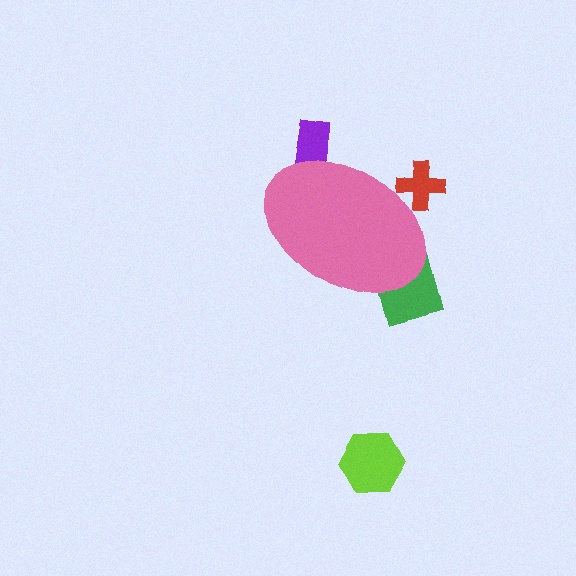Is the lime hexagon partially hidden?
No, the lime hexagon is fully visible.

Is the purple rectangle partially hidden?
Yes, the purple rectangle is partially hidden behind the pink ellipse.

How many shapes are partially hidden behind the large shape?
3 shapes are partially hidden.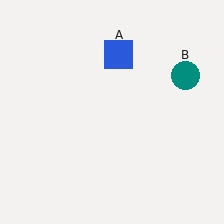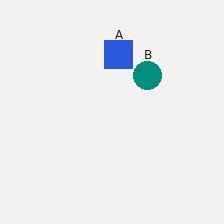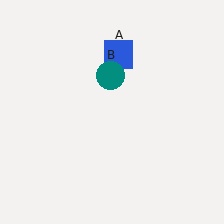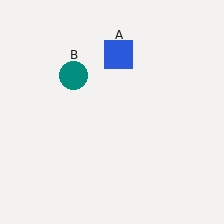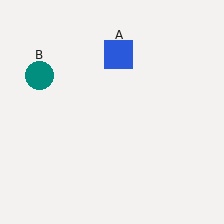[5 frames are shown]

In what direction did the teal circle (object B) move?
The teal circle (object B) moved left.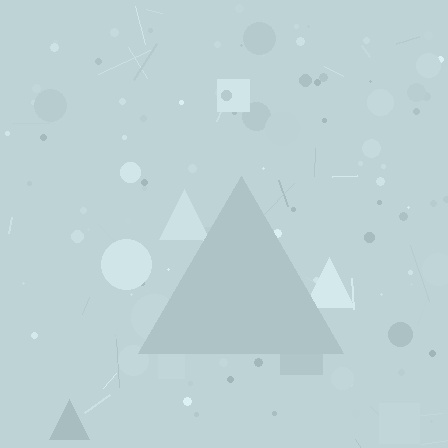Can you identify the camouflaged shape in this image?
The camouflaged shape is a triangle.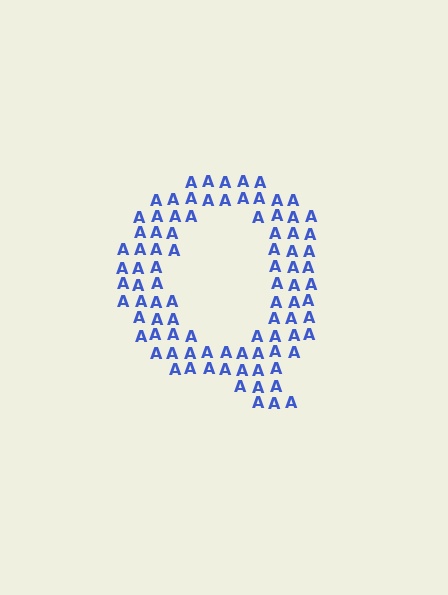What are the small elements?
The small elements are letter A's.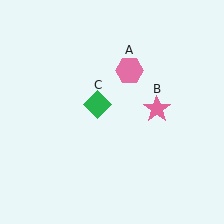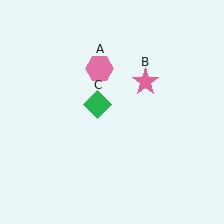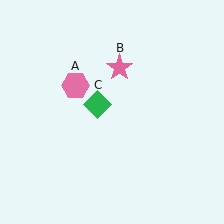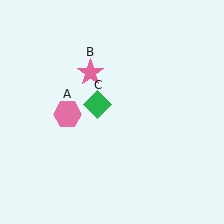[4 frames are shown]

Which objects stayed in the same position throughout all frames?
Green diamond (object C) remained stationary.